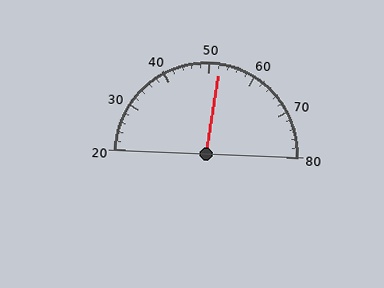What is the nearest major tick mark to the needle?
The nearest major tick mark is 50.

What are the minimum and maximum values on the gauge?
The gauge ranges from 20 to 80.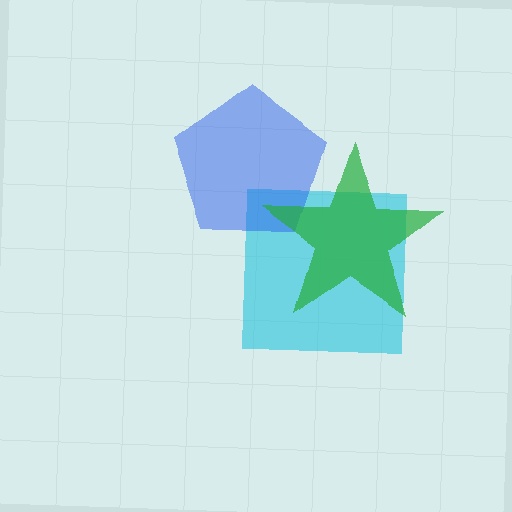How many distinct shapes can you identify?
There are 3 distinct shapes: a cyan square, a blue pentagon, a green star.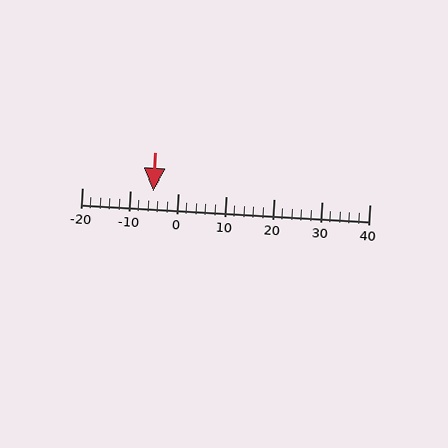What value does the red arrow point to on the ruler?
The red arrow points to approximately -5.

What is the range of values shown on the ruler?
The ruler shows values from -20 to 40.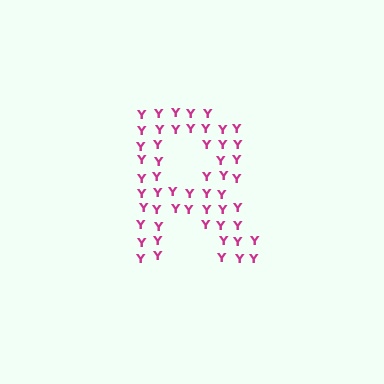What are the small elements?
The small elements are letter Y's.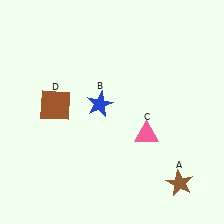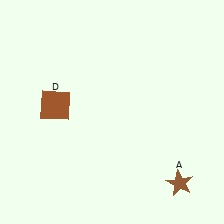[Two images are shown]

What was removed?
The blue star (B), the pink triangle (C) were removed in Image 2.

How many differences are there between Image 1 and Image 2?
There are 2 differences between the two images.